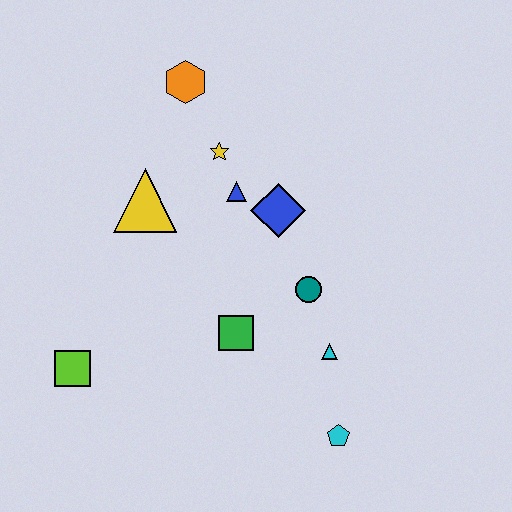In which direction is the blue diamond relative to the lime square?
The blue diamond is to the right of the lime square.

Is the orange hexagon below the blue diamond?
No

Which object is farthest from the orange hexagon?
The cyan pentagon is farthest from the orange hexagon.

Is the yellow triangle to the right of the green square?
No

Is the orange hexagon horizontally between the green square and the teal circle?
No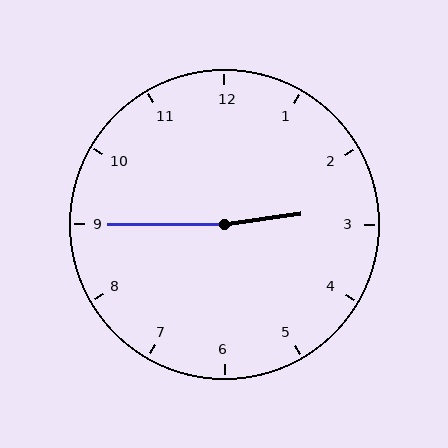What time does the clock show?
2:45.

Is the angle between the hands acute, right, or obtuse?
It is obtuse.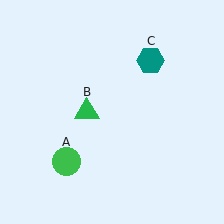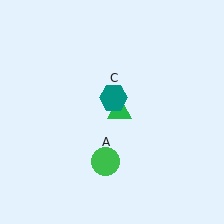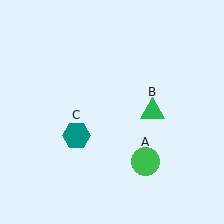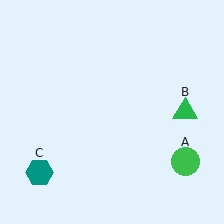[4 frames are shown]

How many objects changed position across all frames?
3 objects changed position: green circle (object A), green triangle (object B), teal hexagon (object C).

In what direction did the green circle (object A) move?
The green circle (object A) moved right.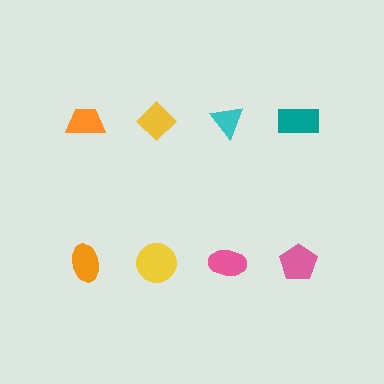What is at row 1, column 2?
A yellow diamond.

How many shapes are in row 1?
4 shapes.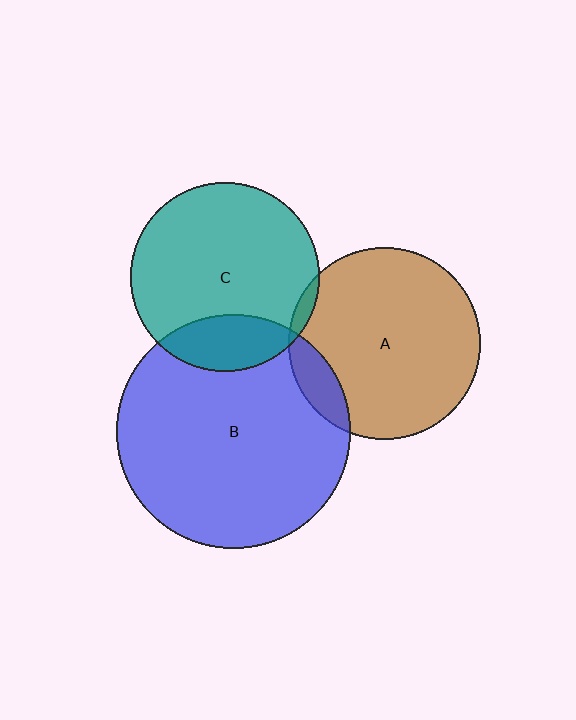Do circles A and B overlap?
Yes.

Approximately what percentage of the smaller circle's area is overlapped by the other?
Approximately 10%.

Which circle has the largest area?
Circle B (blue).